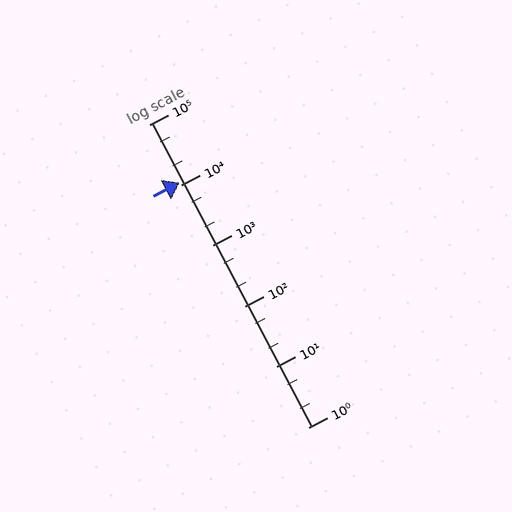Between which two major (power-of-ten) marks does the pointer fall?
The pointer is between 10000 and 100000.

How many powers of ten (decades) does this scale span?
The scale spans 5 decades, from 1 to 100000.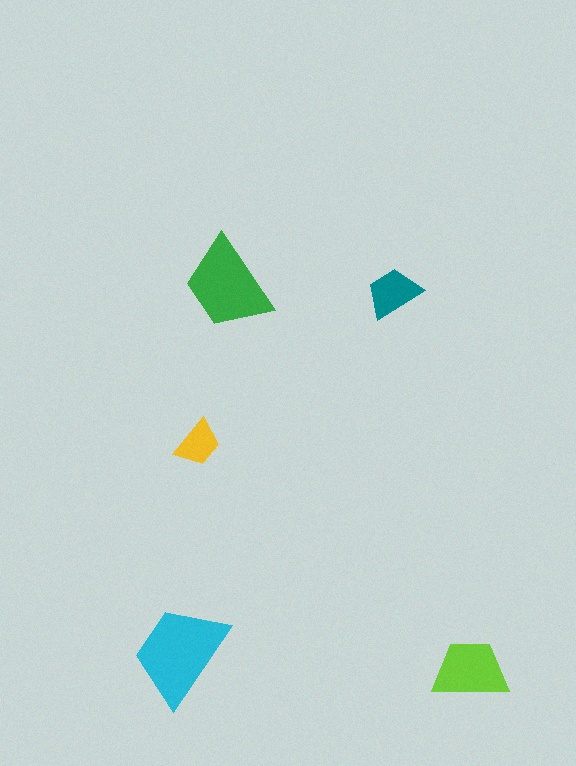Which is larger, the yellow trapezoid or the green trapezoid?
The green one.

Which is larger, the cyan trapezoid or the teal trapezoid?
The cyan one.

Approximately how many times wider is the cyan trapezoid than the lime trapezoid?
About 1.5 times wider.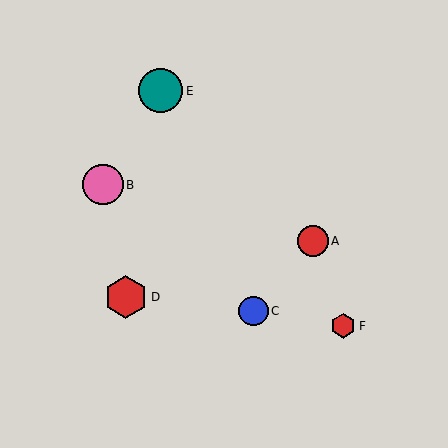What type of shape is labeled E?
Shape E is a teal circle.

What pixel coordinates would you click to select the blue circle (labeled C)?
Click at (254, 311) to select the blue circle C.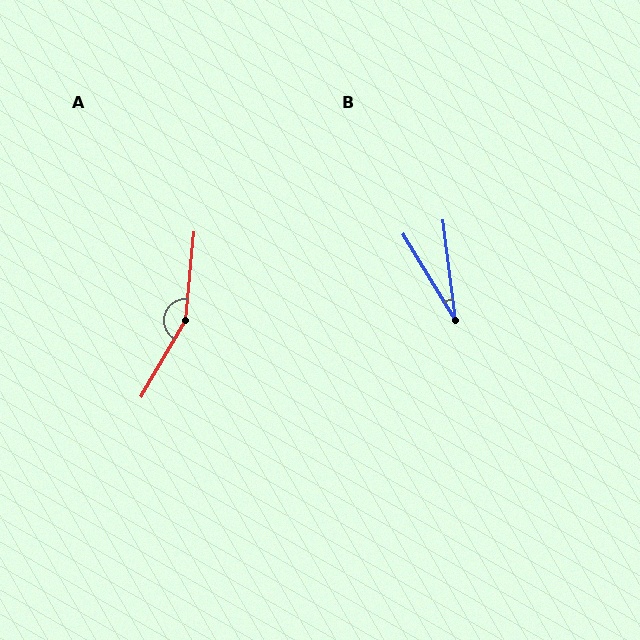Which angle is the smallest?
B, at approximately 24 degrees.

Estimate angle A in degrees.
Approximately 155 degrees.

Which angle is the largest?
A, at approximately 155 degrees.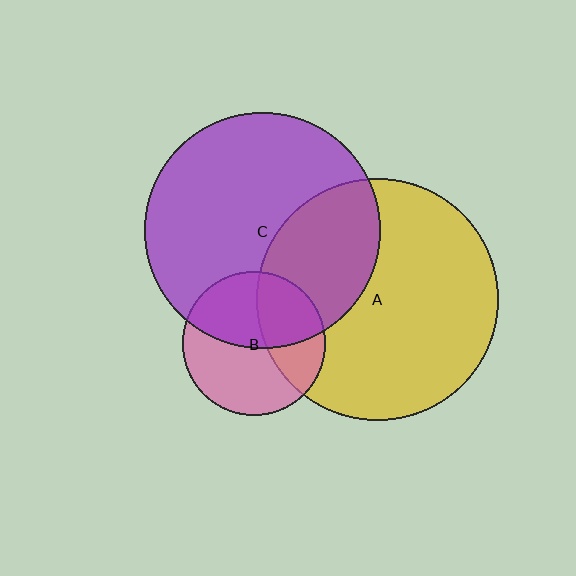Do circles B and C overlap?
Yes.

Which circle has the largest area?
Circle A (yellow).